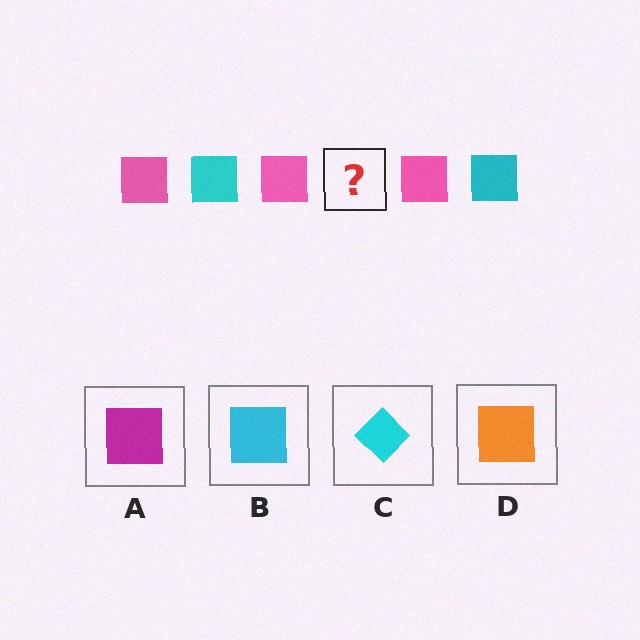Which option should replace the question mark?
Option B.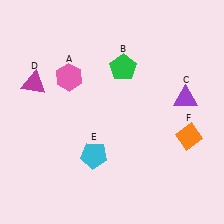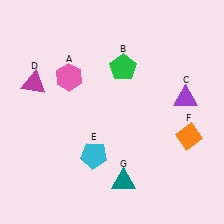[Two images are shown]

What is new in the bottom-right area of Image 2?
A teal triangle (G) was added in the bottom-right area of Image 2.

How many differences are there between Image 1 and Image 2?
There is 1 difference between the two images.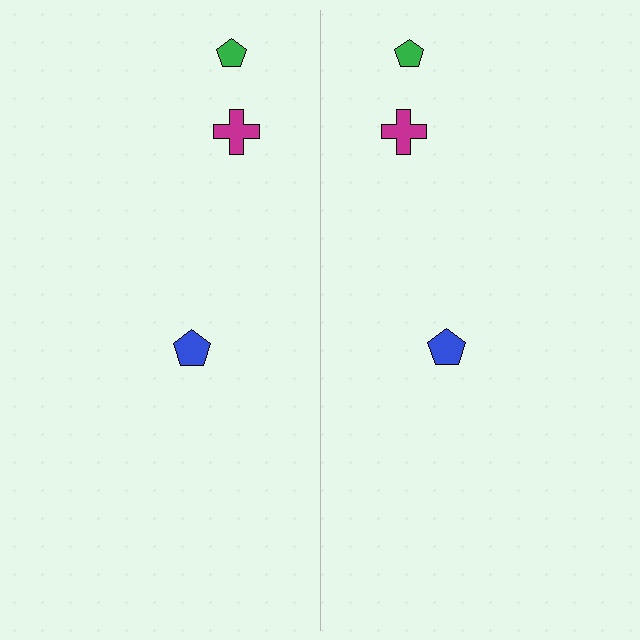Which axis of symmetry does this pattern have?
The pattern has a vertical axis of symmetry running through the center of the image.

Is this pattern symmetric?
Yes, this pattern has bilateral (reflection) symmetry.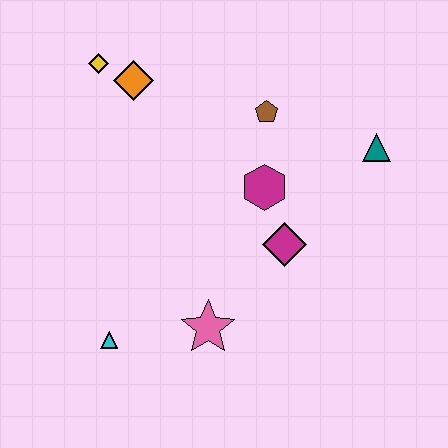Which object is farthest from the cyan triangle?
The teal triangle is farthest from the cyan triangle.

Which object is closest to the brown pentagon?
The magenta hexagon is closest to the brown pentagon.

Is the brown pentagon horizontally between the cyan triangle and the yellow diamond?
No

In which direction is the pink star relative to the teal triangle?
The pink star is below the teal triangle.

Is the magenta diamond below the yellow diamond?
Yes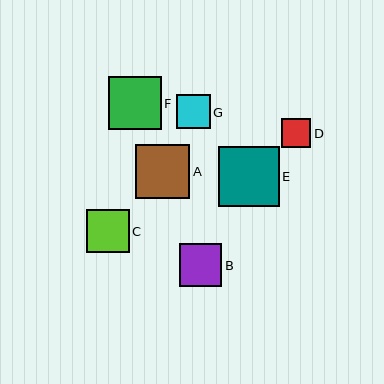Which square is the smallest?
Square D is the smallest with a size of approximately 29 pixels.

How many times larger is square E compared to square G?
Square E is approximately 1.8 times the size of square G.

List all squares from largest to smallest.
From largest to smallest: E, A, F, C, B, G, D.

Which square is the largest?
Square E is the largest with a size of approximately 61 pixels.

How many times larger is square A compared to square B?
Square A is approximately 1.2 times the size of square B.